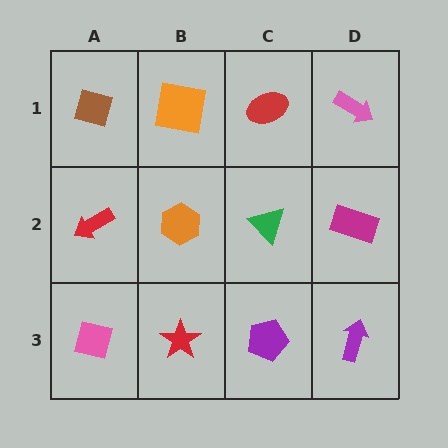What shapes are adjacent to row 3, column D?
A magenta rectangle (row 2, column D), a purple pentagon (row 3, column C).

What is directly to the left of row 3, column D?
A purple pentagon.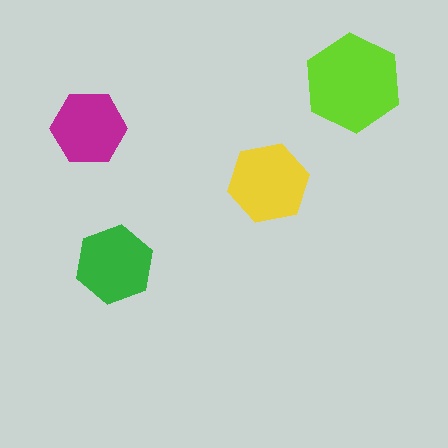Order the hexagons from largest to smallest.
the lime one, the yellow one, the green one, the magenta one.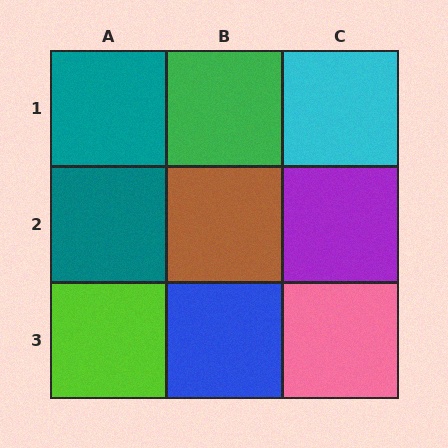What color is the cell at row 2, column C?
Purple.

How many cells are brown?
1 cell is brown.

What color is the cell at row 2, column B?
Brown.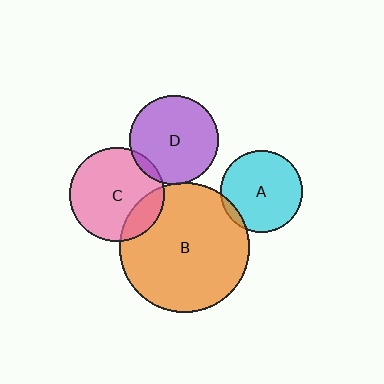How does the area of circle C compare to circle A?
Approximately 1.3 times.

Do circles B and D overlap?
Yes.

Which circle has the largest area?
Circle B (orange).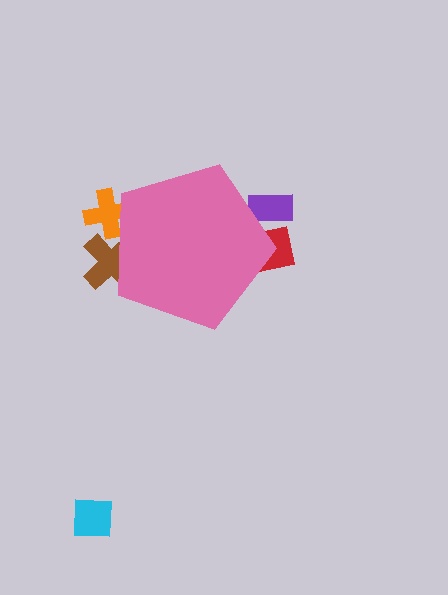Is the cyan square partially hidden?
No, the cyan square is fully visible.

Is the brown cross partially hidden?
Yes, the brown cross is partially hidden behind the pink pentagon.